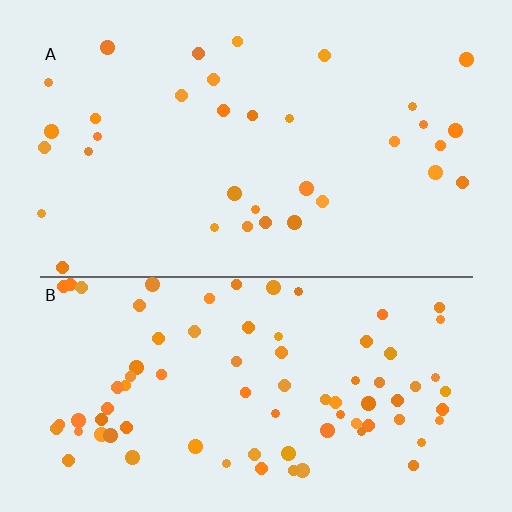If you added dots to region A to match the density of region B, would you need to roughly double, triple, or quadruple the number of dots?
Approximately double.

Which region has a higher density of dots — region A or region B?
B (the bottom).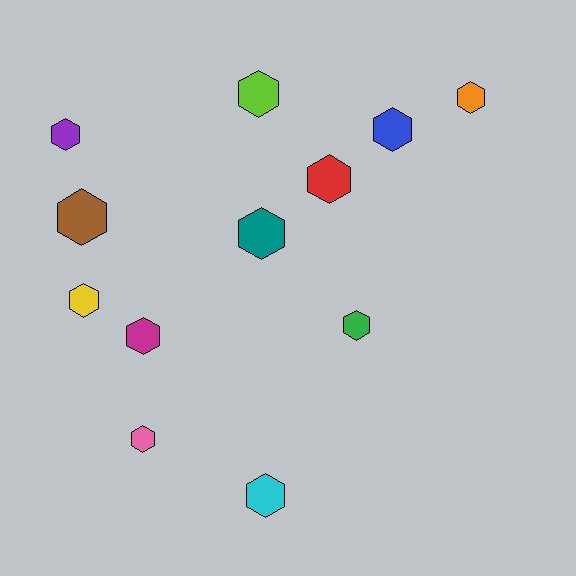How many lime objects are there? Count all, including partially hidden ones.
There is 1 lime object.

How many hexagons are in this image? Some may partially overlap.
There are 12 hexagons.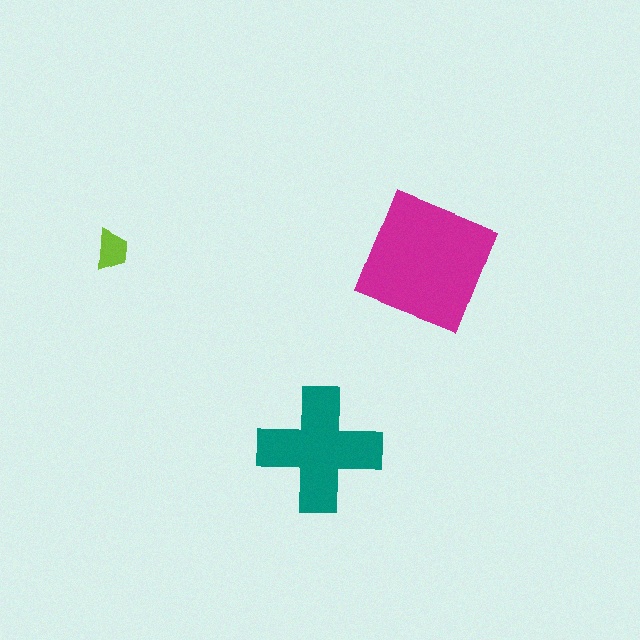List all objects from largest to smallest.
The magenta square, the teal cross, the lime trapezoid.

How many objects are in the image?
There are 3 objects in the image.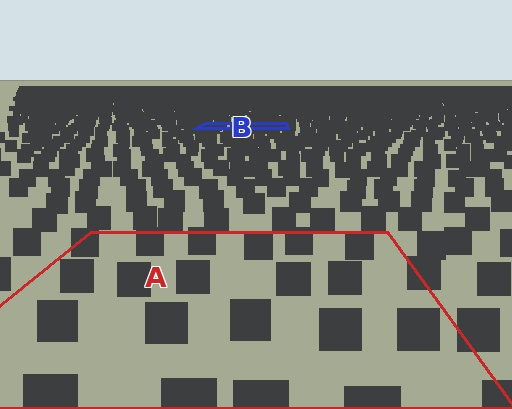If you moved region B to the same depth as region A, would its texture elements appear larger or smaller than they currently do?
They would appear larger. At a closer depth, the same texture elements are projected at a bigger on-screen size.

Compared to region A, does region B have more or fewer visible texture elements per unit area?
Region B has more texture elements per unit area — they are packed more densely because it is farther away.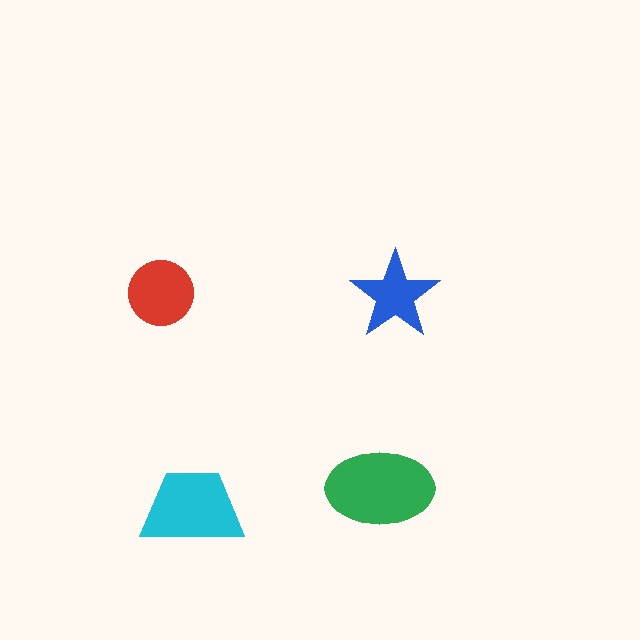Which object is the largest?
The green ellipse.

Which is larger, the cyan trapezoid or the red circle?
The cyan trapezoid.